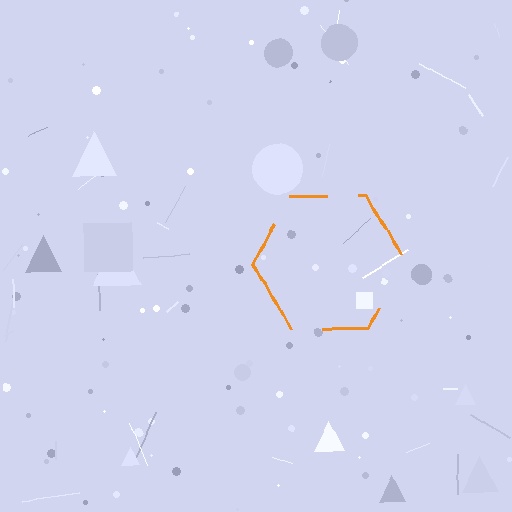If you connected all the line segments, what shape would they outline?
They would outline a hexagon.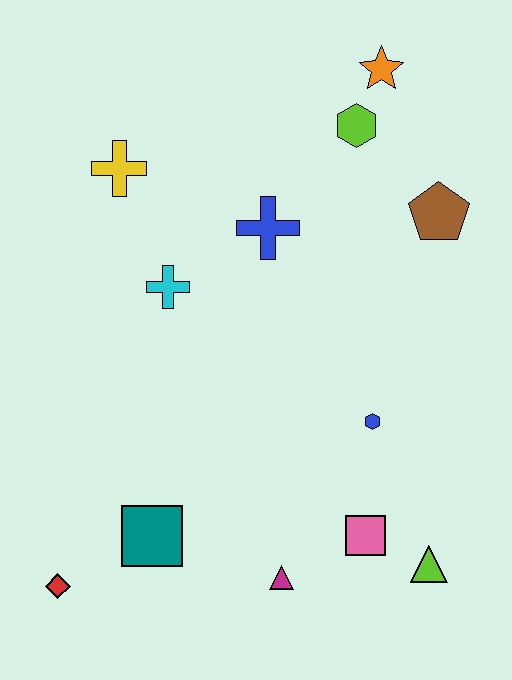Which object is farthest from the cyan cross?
The lime triangle is farthest from the cyan cross.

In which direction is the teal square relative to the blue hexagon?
The teal square is to the left of the blue hexagon.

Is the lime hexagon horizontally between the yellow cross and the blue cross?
No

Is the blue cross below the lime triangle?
No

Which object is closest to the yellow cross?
The cyan cross is closest to the yellow cross.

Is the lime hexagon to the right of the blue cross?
Yes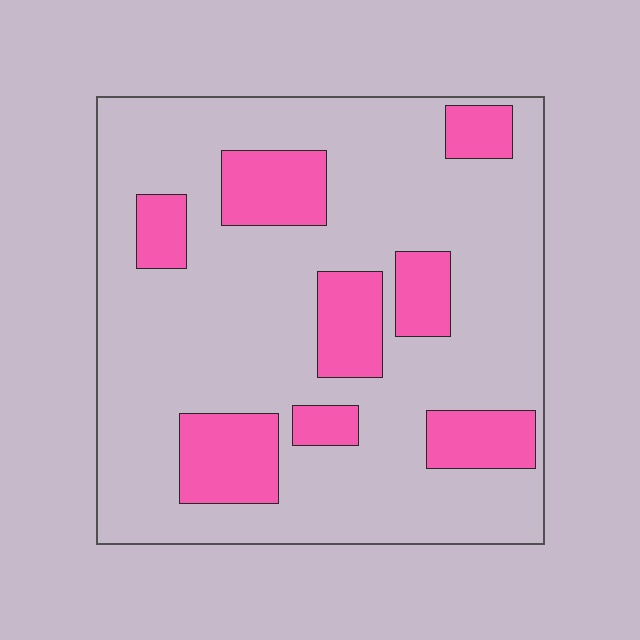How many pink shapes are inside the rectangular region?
8.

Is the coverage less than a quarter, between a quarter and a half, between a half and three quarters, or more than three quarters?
Less than a quarter.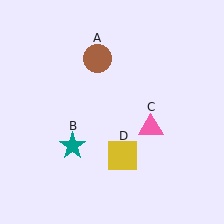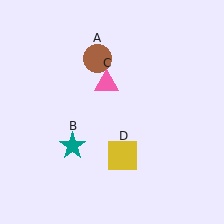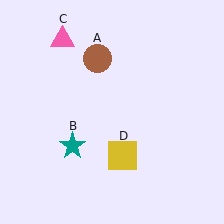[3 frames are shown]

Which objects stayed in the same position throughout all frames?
Brown circle (object A) and teal star (object B) and yellow square (object D) remained stationary.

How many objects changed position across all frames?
1 object changed position: pink triangle (object C).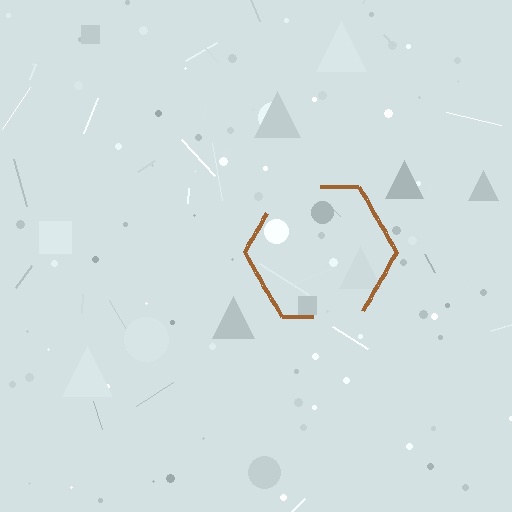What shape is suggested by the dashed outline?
The dashed outline suggests a hexagon.